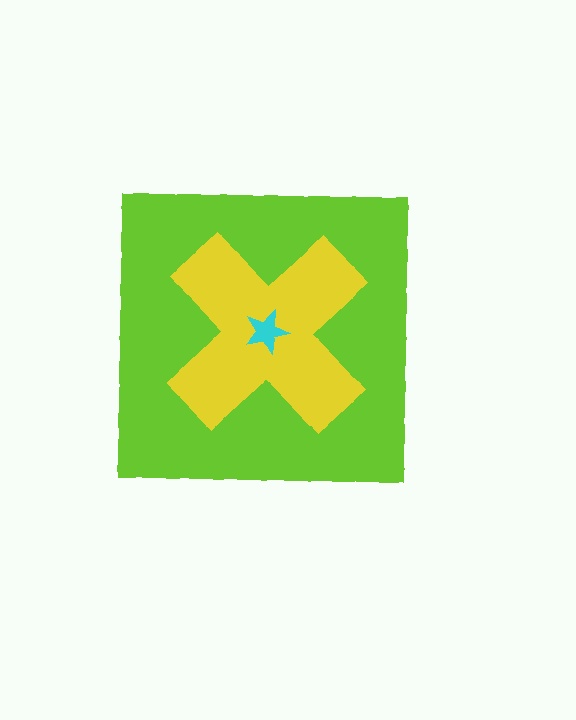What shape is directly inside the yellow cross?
The cyan star.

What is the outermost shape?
The lime square.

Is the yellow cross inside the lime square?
Yes.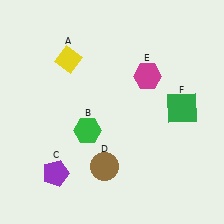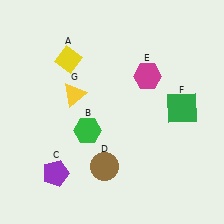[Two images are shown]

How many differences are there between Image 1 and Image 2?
There is 1 difference between the two images.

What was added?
A yellow triangle (G) was added in Image 2.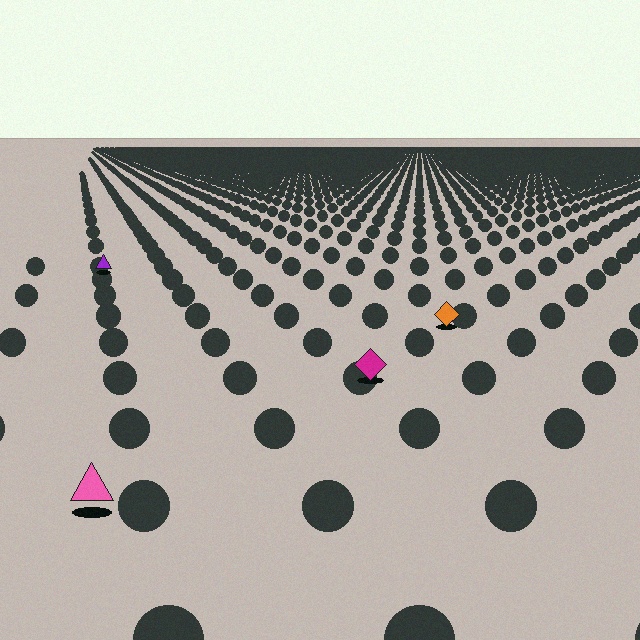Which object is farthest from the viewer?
The purple triangle is farthest from the viewer. It appears smaller and the ground texture around it is denser.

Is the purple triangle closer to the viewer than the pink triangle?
No. The pink triangle is closer — you can tell from the texture gradient: the ground texture is coarser near it.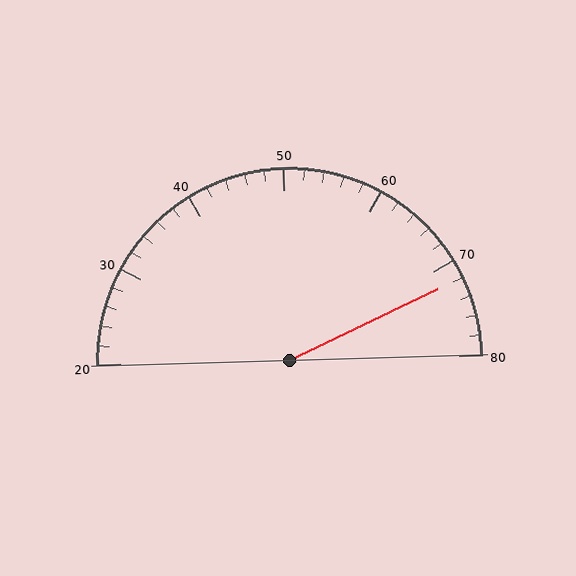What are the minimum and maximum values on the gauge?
The gauge ranges from 20 to 80.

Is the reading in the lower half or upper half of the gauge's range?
The reading is in the upper half of the range (20 to 80).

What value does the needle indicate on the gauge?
The needle indicates approximately 72.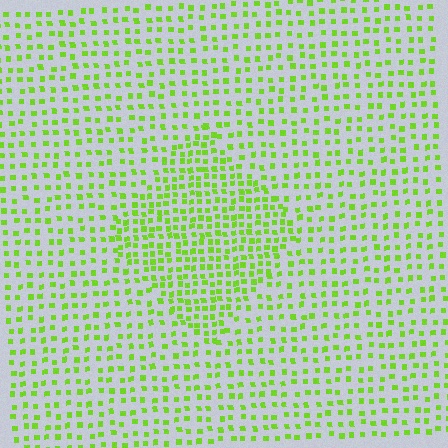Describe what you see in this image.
The image contains small lime elements arranged at two different densities. A diamond-shaped region is visible where the elements are more densely packed than the surrounding area.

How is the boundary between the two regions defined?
The boundary is defined by a change in element density (approximately 1.8x ratio). All elements are the same color, size, and shape.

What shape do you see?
I see a diamond.